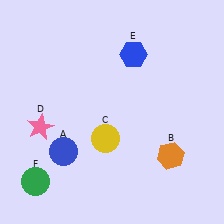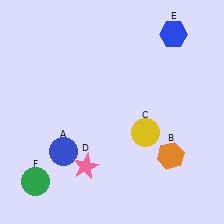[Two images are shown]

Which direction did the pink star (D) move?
The pink star (D) moved right.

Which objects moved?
The objects that moved are: the yellow circle (C), the pink star (D), the blue hexagon (E).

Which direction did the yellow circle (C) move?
The yellow circle (C) moved right.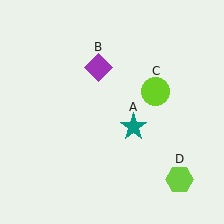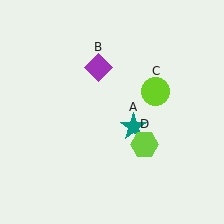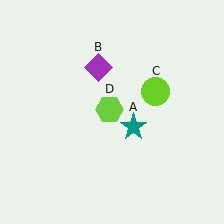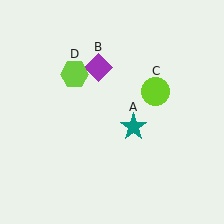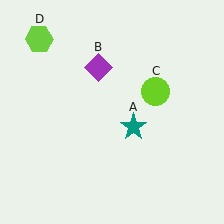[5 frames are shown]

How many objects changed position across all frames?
1 object changed position: lime hexagon (object D).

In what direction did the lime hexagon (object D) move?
The lime hexagon (object D) moved up and to the left.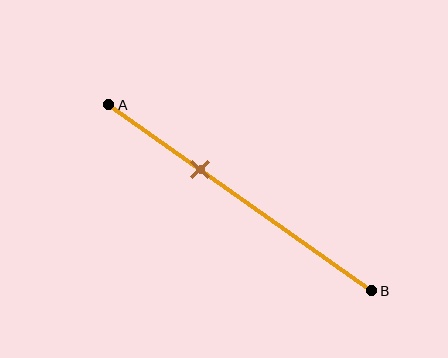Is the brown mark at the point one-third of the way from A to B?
Yes, the mark is approximately at the one-third point.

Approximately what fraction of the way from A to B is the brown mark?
The brown mark is approximately 35% of the way from A to B.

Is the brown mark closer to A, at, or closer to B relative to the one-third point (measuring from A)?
The brown mark is approximately at the one-third point of segment AB.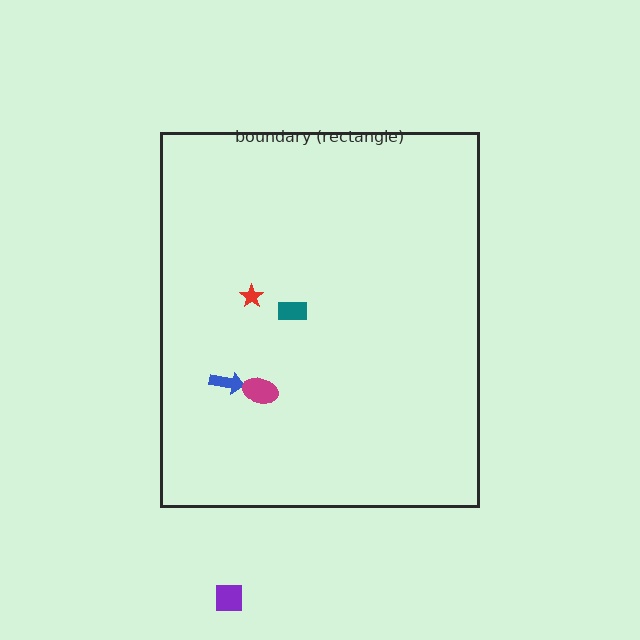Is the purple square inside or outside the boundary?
Outside.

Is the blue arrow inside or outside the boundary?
Inside.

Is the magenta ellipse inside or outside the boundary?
Inside.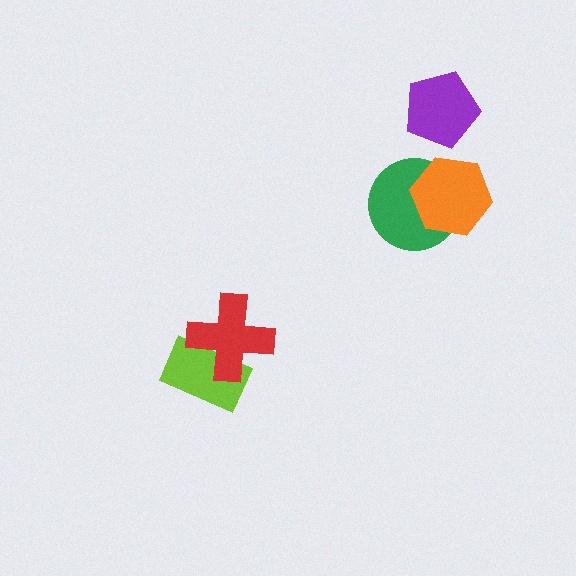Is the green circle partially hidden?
Yes, it is partially covered by another shape.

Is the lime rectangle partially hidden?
Yes, it is partially covered by another shape.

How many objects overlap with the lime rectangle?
1 object overlaps with the lime rectangle.